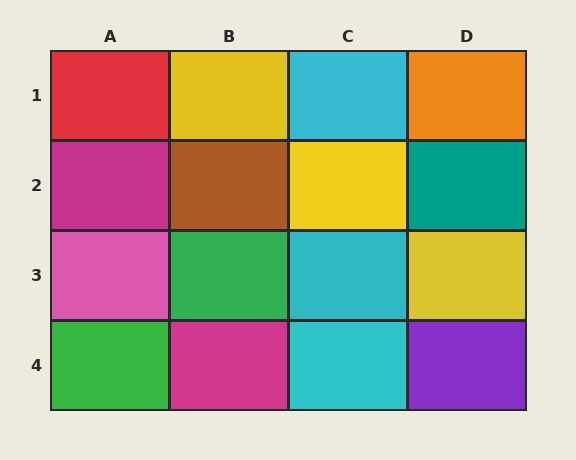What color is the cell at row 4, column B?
Magenta.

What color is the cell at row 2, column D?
Teal.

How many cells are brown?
1 cell is brown.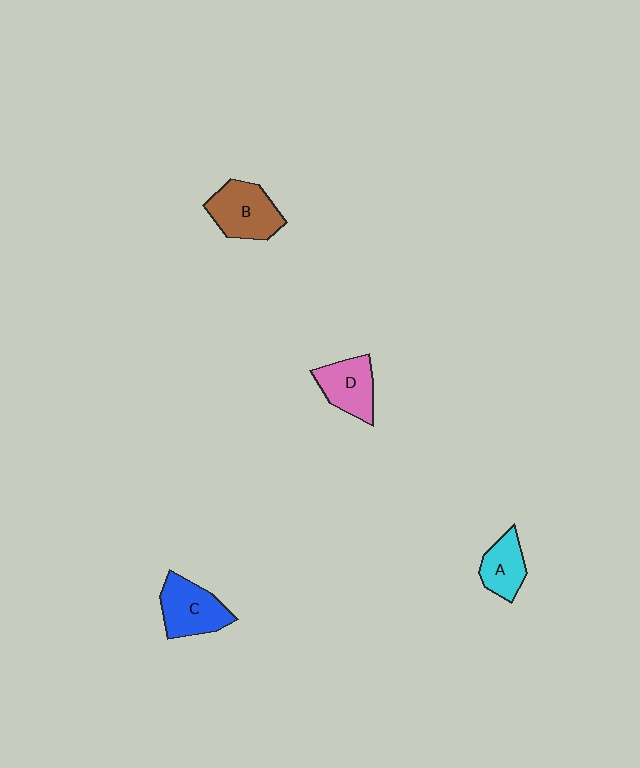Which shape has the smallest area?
Shape A (cyan).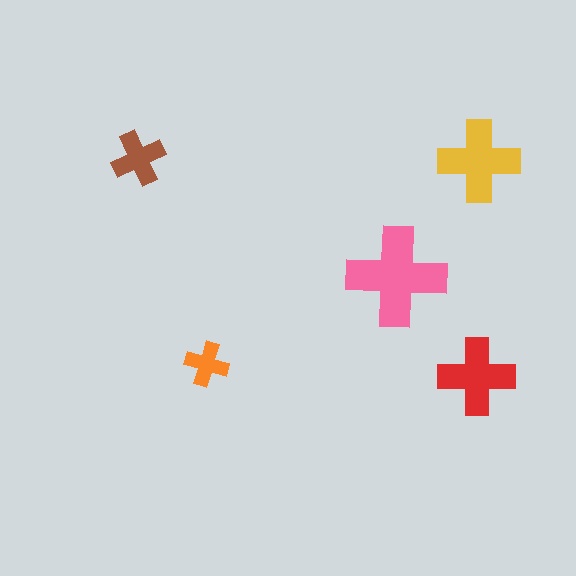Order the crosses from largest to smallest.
the pink one, the yellow one, the red one, the brown one, the orange one.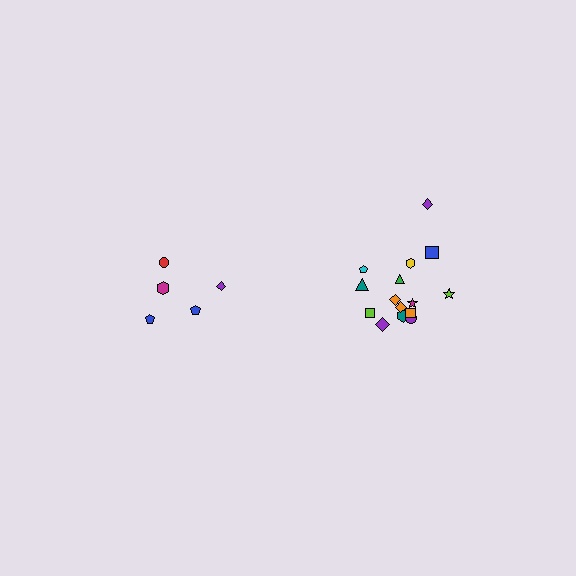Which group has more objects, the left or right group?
The right group.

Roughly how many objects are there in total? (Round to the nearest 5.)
Roughly 20 objects in total.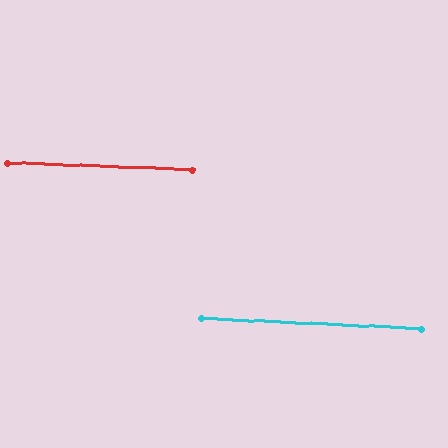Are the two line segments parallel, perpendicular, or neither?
Parallel — their directions differ by only 0.6°.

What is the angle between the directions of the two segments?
Approximately 1 degree.